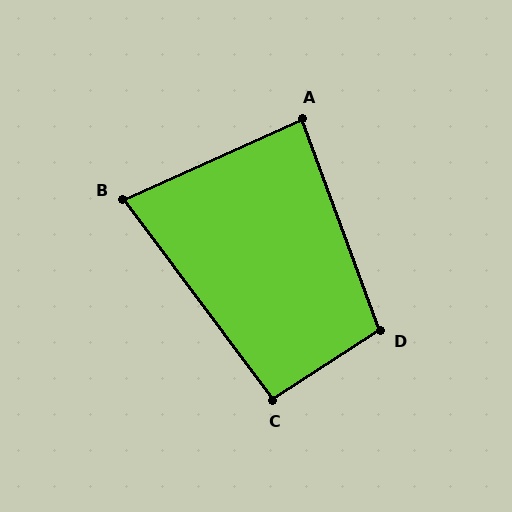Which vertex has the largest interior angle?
D, at approximately 103 degrees.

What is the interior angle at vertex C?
Approximately 94 degrees (approximately right).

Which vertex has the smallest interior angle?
B, at approximately 77 degrees.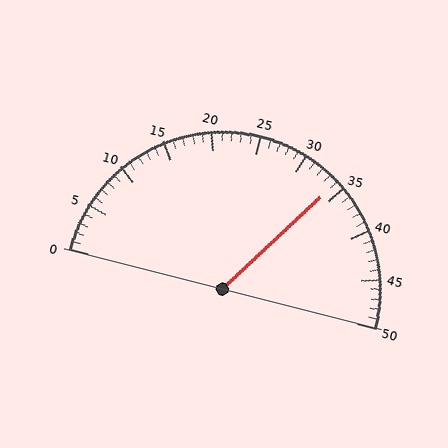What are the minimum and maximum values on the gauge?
The gauge ranges from 0 to 50.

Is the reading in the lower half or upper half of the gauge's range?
The reading is in the upper half of the range (0 to 50).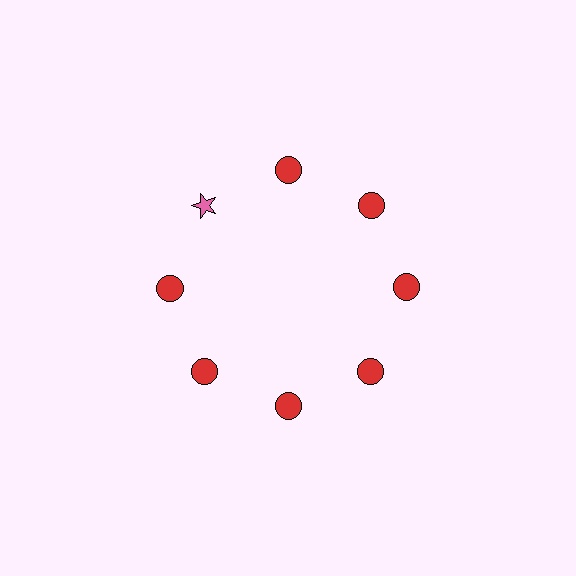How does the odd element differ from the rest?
It differs in both color (pink instead of red) and shape (star instead of circle).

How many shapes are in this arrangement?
There are 8 shapes arranged in a ring pattern.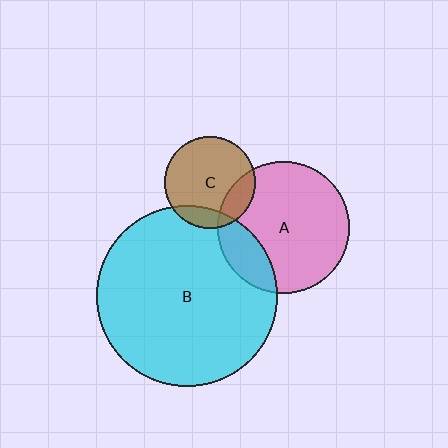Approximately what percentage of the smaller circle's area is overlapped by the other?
Approximately 20%.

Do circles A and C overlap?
Yes.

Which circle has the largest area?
Circle B (cyan).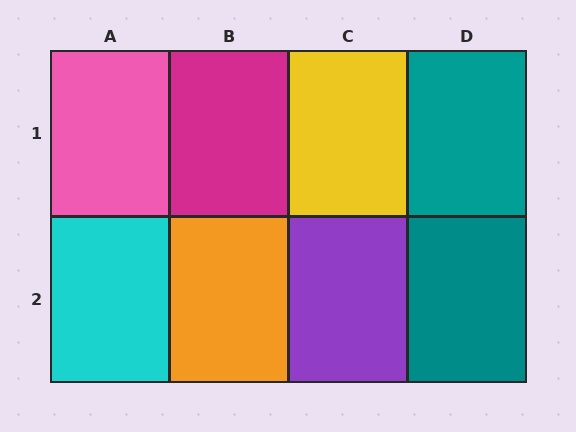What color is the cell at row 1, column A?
Pink.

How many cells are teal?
2 cells are teal.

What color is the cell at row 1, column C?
Yellow.